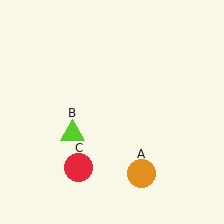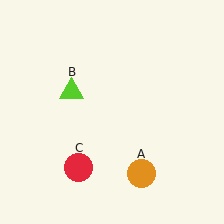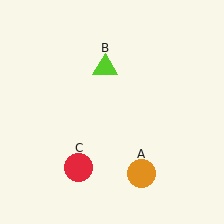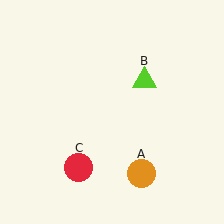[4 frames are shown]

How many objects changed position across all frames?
1 object changed position: lime triangle (object B).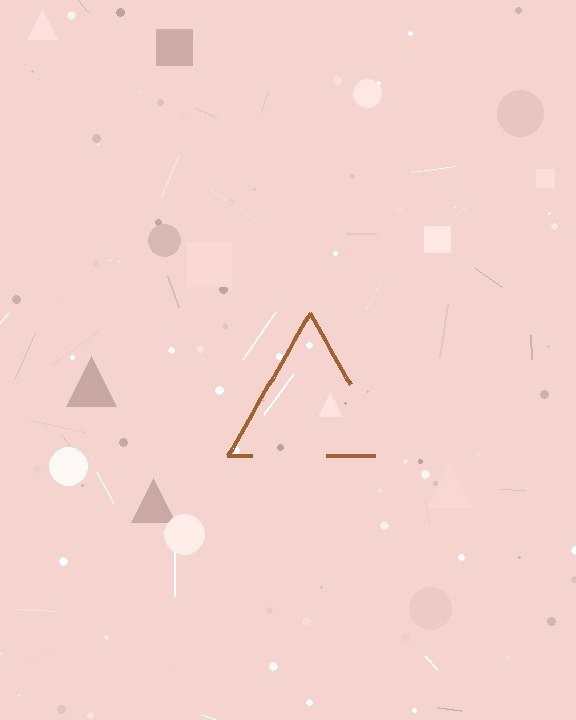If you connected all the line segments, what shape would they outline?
They would outline a triangle.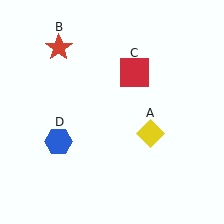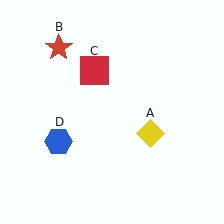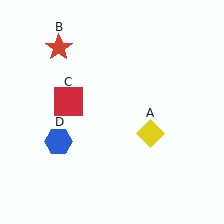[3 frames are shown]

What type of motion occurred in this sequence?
The red square (object C) rotated counterclockwise around the center of the scene.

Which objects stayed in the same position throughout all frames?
Yellow diamond (object A) and red star (object B) and blue hexagon (object D) remained stationary.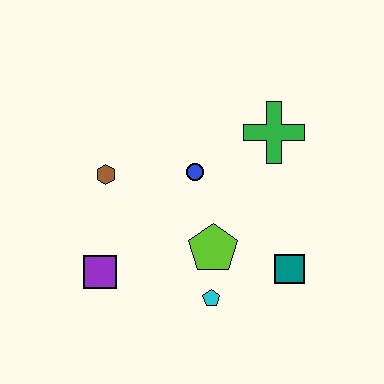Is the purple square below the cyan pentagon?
No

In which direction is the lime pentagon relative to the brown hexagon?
The lime pentagon is to the right of the brown hexagon.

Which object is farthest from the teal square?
The brown hexagon is farthest from the teal square.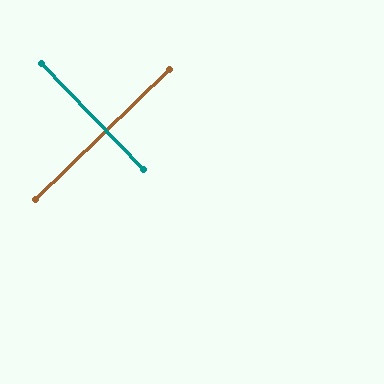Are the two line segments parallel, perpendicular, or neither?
Perpendicular — they meet at approximately 90°.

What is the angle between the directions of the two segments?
Approximately 90 degrees.